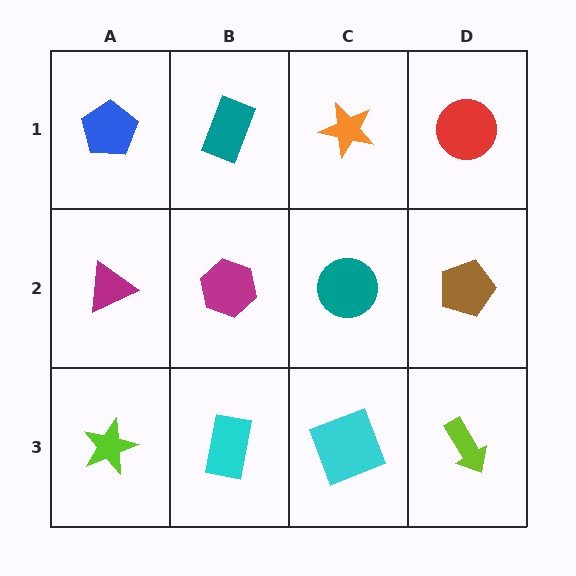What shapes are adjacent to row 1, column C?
A teal circle (row 2, column C), a teal rectangle (row 1, column B), a red circle (row 1, column D).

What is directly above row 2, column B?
A teal rectangle.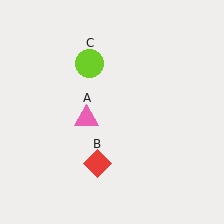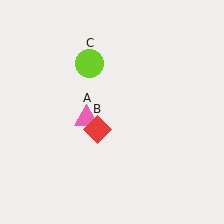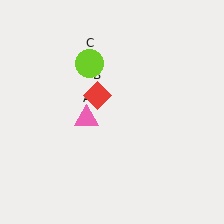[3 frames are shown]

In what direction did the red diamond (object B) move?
The red diamond (object B) moved up.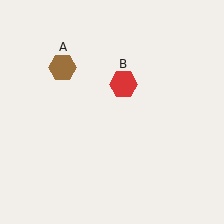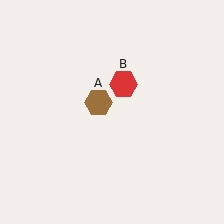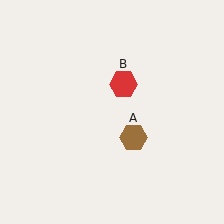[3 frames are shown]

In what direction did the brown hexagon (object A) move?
The brown hexagon (object A) moved down and to the right.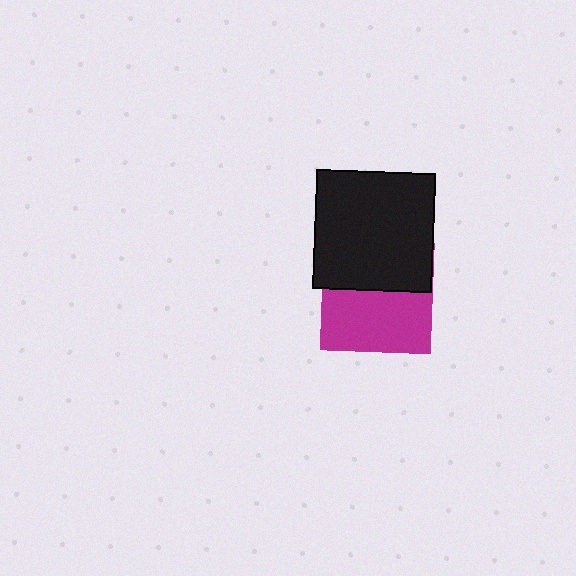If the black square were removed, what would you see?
You would see the complete magenta square.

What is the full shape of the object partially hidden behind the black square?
The partially hidden object is a magenta square.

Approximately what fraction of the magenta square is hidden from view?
Roughly 44% of the magenta square is hidden behind the black square.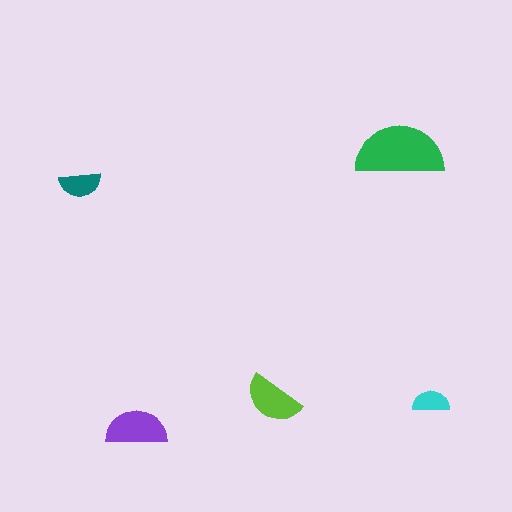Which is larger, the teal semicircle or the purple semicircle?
The purple one.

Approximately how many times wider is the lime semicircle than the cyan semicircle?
About 1.5 times wider.